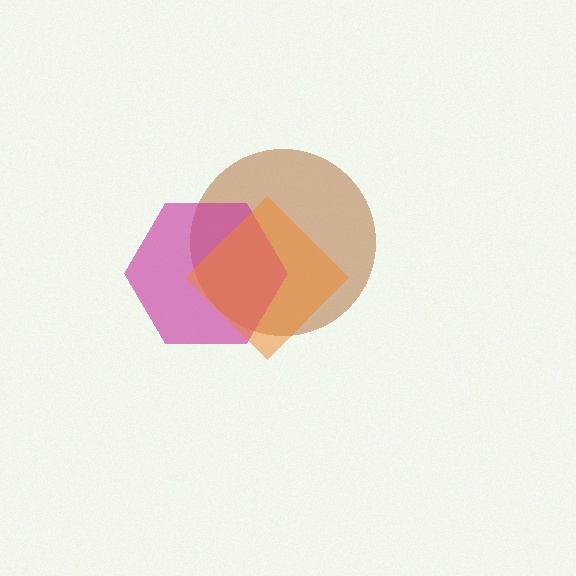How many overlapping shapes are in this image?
There are 3 overlapping shapes in the image.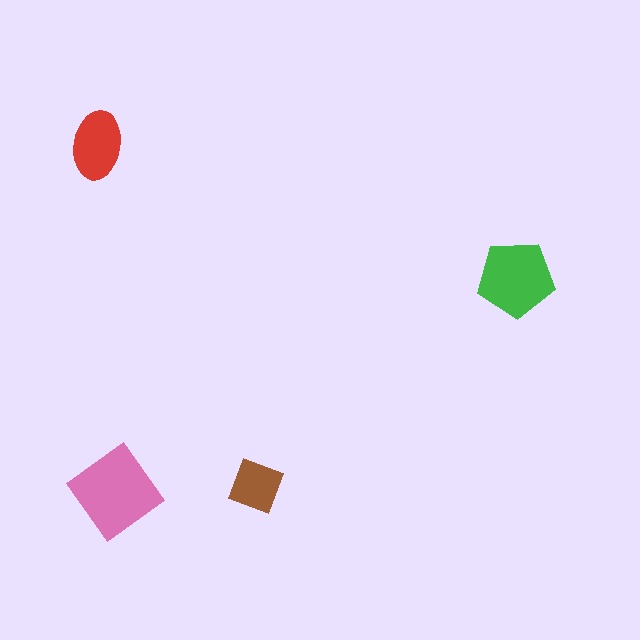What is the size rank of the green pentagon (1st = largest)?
2nd.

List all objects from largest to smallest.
The pink diamond, the green pentagon, the red ellipse, the brown square.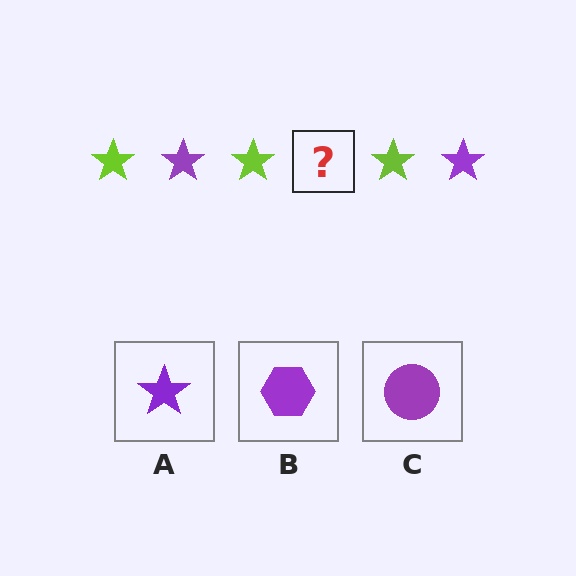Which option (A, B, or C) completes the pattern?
A.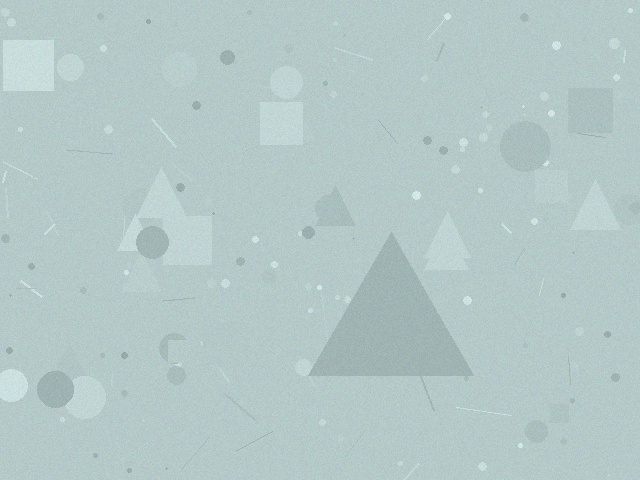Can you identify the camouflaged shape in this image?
The camouflaged shape is a triangle.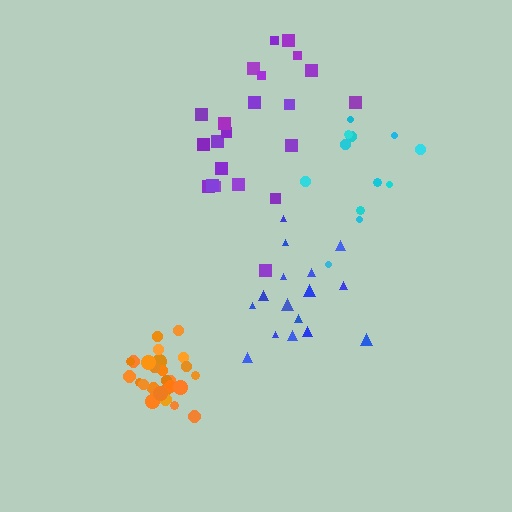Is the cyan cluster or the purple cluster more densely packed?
Cyan.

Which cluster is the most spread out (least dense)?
Purple.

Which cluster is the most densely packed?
Orange.